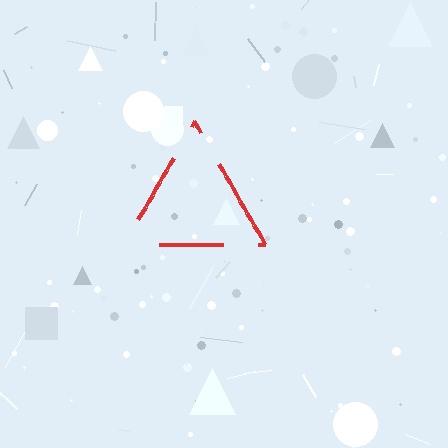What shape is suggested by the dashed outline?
The dashed outline suggests a triangle.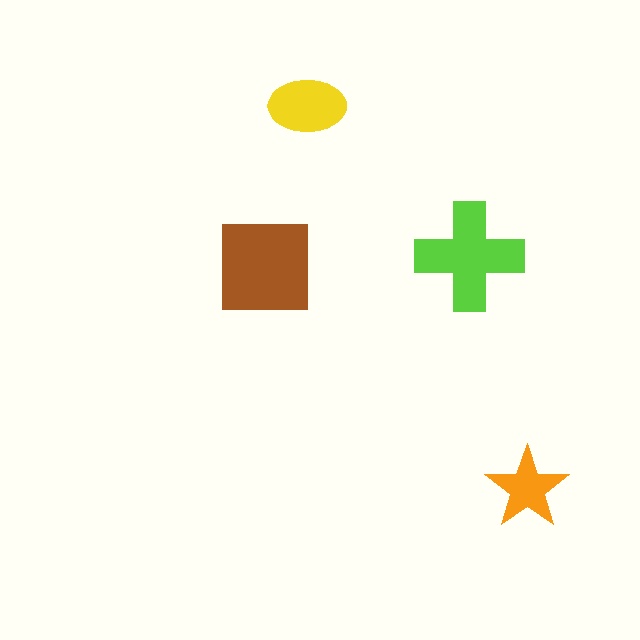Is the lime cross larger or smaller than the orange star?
Larger.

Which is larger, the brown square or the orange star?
The brown square.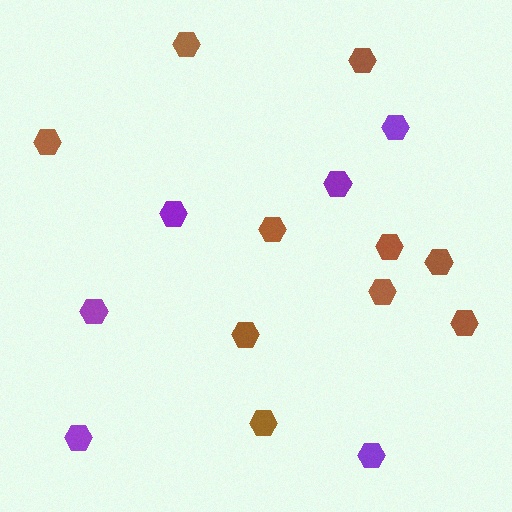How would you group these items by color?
There are 2 groups: one group of brown hexagons (10) and one group of purple hexagons (6).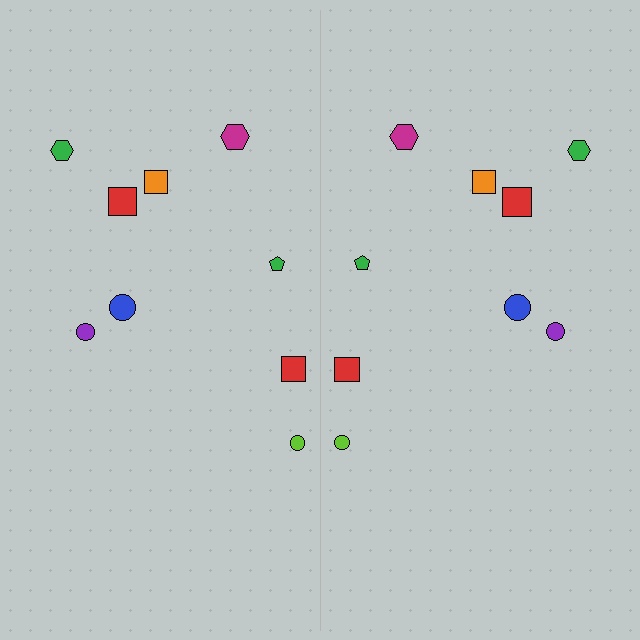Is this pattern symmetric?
Yes, this pattern has bilateral (reflection) symmetry.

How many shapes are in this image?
There are 18 shapes in this image.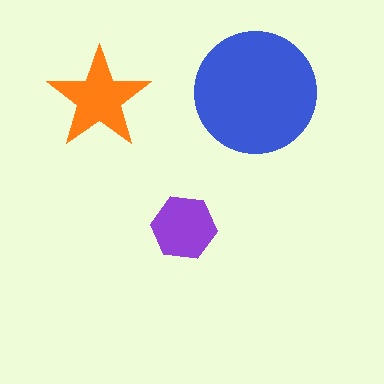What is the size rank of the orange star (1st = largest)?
2nd.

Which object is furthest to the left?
The orange star is leftmost.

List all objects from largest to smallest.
The blue circle, the orange star, the purple hexagon.